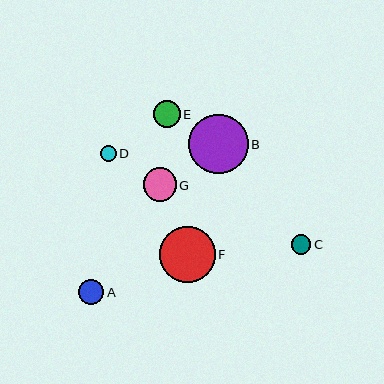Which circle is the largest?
Circle B is the largest with a size of approximately 59 pixels.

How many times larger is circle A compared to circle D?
Circle A is approximately 1.6 times the size of circle D.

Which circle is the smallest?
Circle D is the smallest with a size of approximately 16 pixels.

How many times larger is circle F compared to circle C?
Circle F is approximately 2.9 times the size of circle C.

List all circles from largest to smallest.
From largest to smallest: B, F, G, E, A, C, D.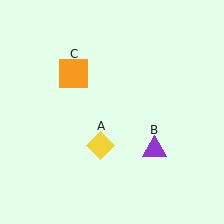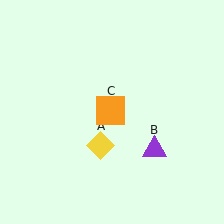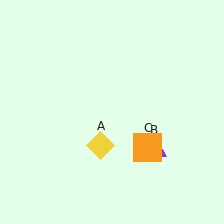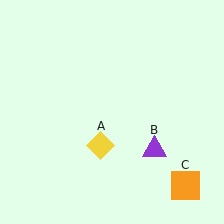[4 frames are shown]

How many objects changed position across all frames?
1 object changed position: orange square (object C).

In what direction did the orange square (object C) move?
The orange square (object C) moved down and to the right.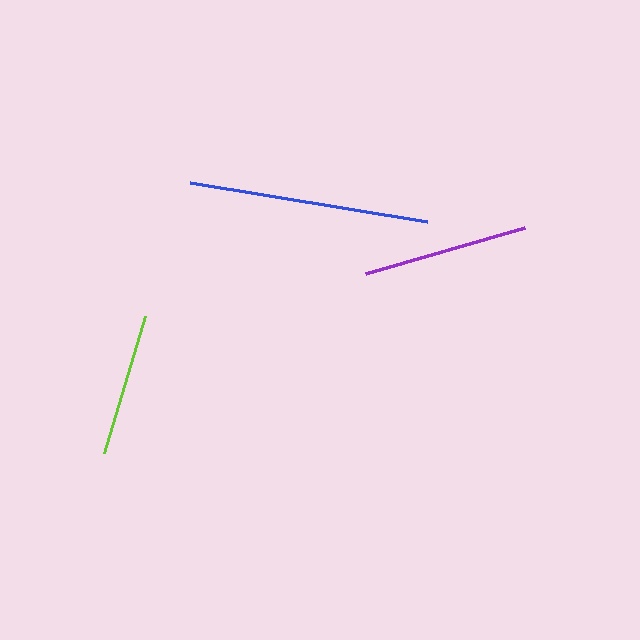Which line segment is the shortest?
The lime line is the shortest at approximately 143 pixels.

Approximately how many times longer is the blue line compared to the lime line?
The blue line is approximately 1.7 times the length of the lime line.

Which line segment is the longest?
The blue line is the longest at approximately 240 pixels.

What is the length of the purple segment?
The purple segment is approximately 165 pixels long.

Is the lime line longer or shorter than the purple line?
The purple line is longer than the lime line.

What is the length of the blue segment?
The blue segment is approximately 240 pixels long.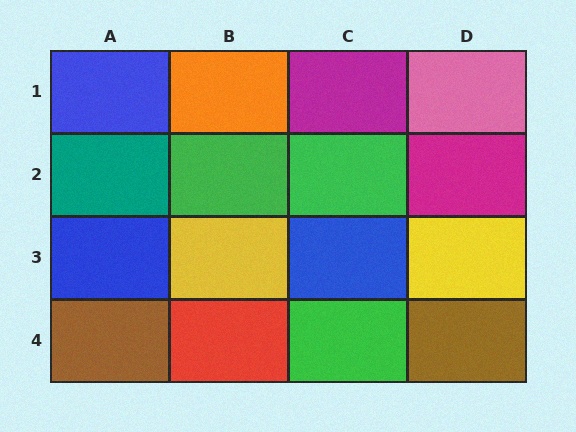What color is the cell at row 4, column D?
Brown.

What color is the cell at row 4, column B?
Red.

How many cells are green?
3 cells are green.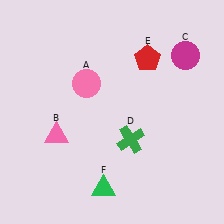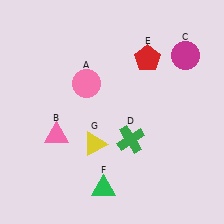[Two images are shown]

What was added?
A yellow triangle (G) was added in Image 2.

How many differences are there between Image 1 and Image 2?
There is 1 difference between the two images.